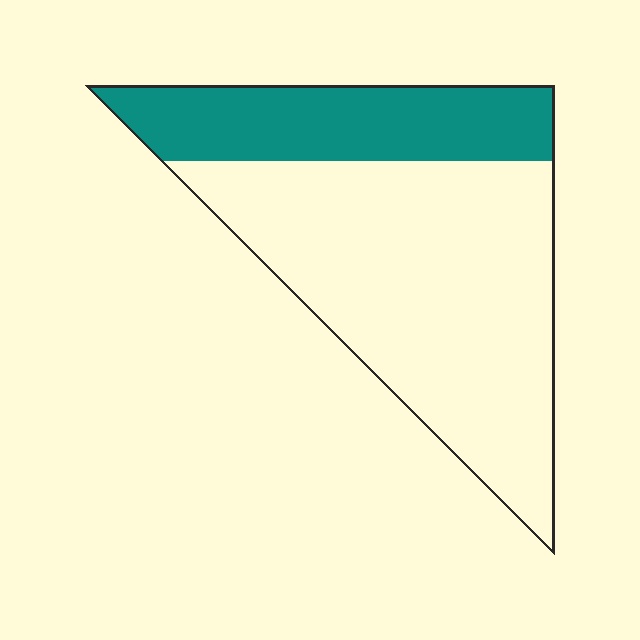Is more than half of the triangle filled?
No.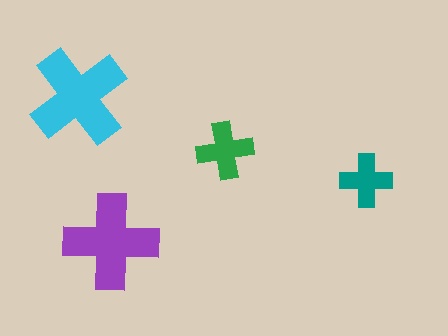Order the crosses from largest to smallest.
the cyan one, the purple one, the green one, the teal one.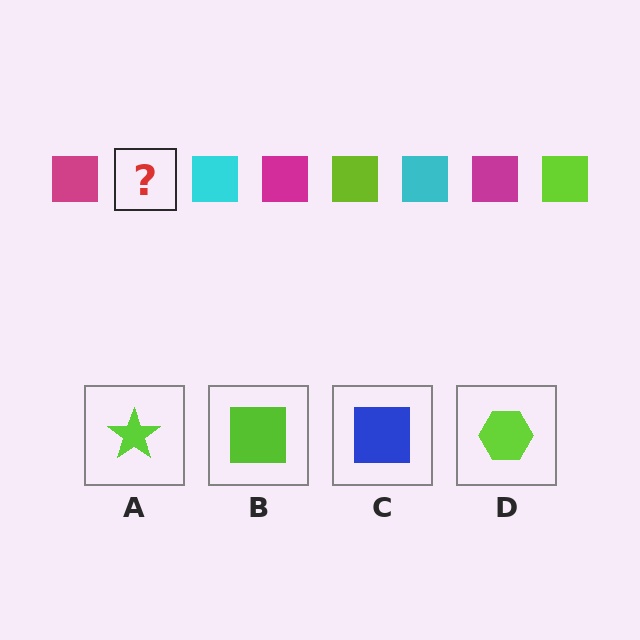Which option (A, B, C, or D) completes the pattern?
B.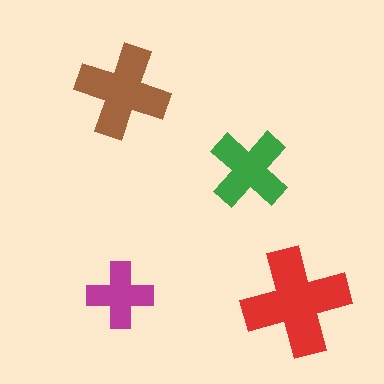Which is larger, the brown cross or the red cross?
The red one.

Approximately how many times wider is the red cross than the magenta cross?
About 1.5 times wider.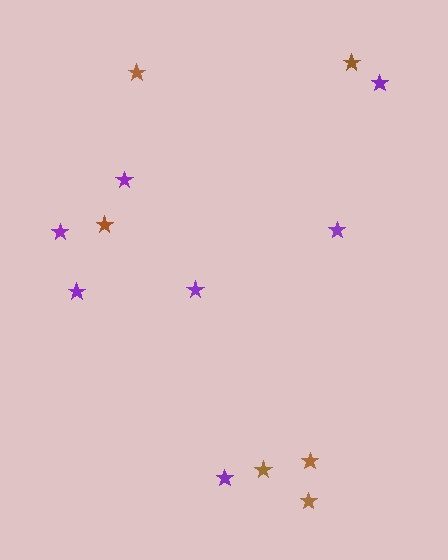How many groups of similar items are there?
There are 2 groups: one group of brown stars (6) and one group of purple stars (7).